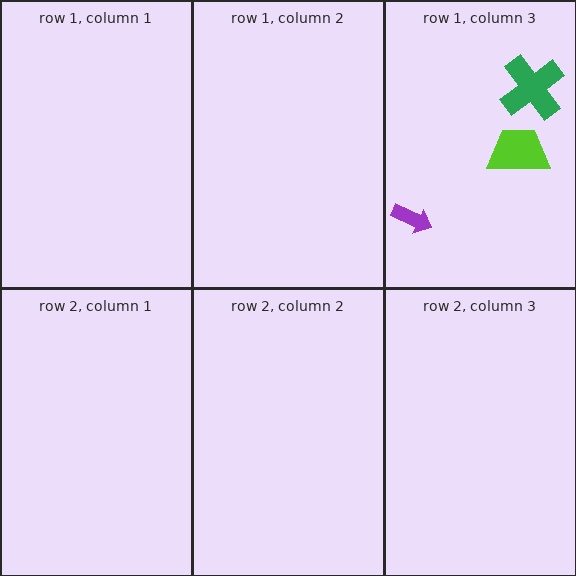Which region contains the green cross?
The row 1, column 3 region.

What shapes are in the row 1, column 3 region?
The purple arrow, the green cross, the lime trapezoid.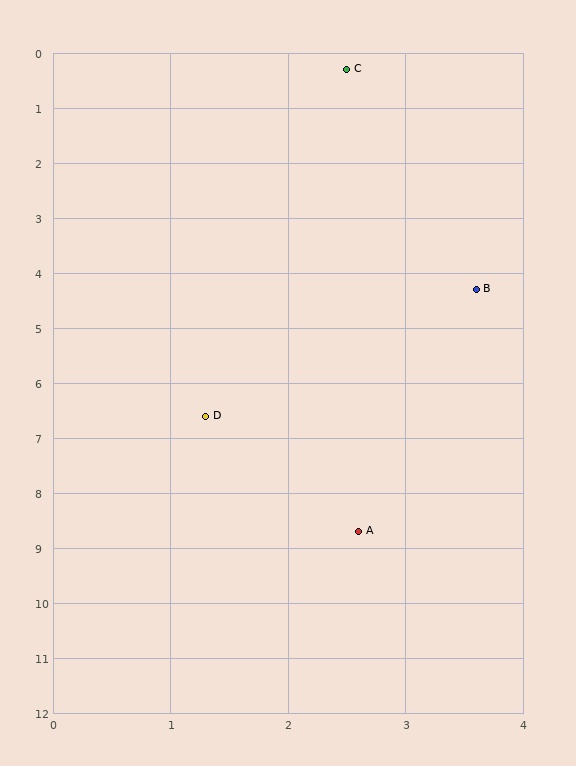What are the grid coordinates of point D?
Point D is at approximately (1.3, 6.6).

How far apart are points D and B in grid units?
Points D and B are about 3.3 grid units apart.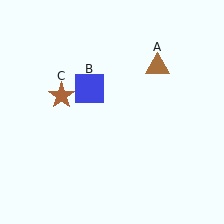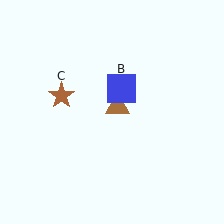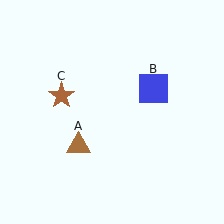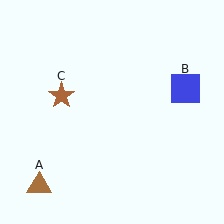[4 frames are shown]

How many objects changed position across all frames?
2 objects changed position: brown triangle (object A), blue square (object B).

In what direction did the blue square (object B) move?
The blue square (object B) moved right.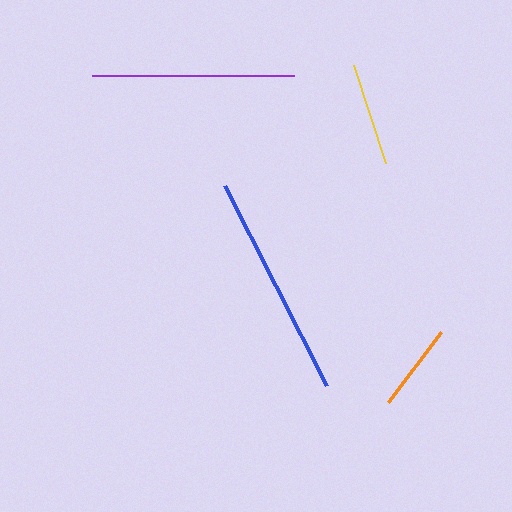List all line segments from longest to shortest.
From longest to shortest: blue, purple, yellow, orange.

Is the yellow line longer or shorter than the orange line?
The yellow line is longer than the orange line.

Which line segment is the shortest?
The orange line is the shortest at approximately 87 pixels.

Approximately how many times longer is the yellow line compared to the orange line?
The yellow line is approximately 1.2 times the length of the orange line.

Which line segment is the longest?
The blue line is the longest at approximately 225 pixels.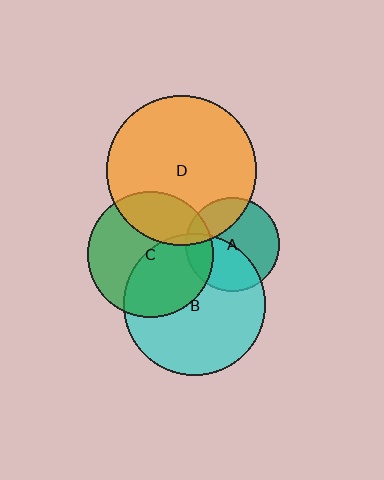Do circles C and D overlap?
Yes.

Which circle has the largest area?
Circle D (orange).